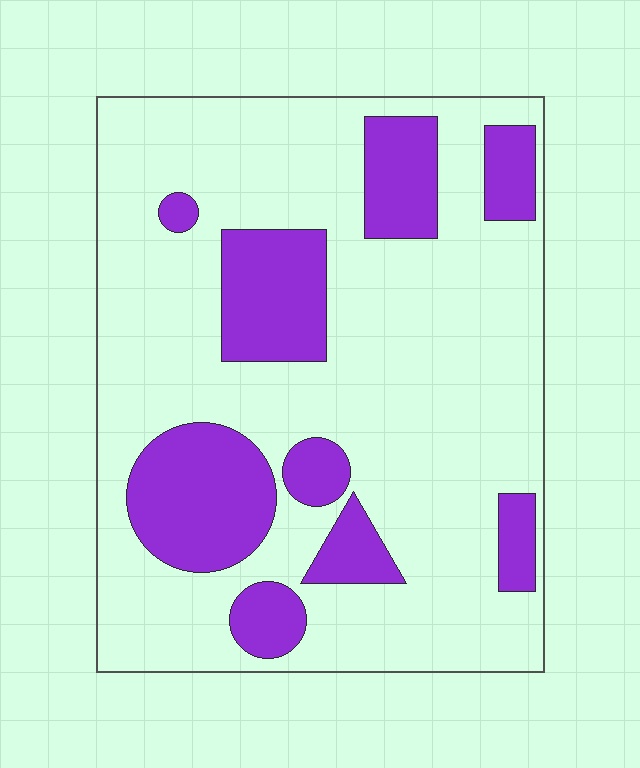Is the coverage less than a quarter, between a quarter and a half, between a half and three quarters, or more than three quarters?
Less than a quarter.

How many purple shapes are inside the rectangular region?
9.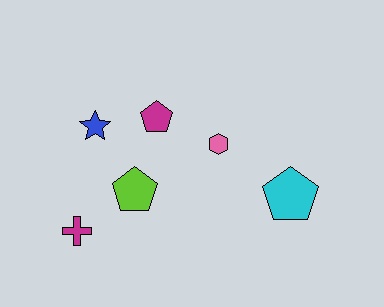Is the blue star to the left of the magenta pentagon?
Yes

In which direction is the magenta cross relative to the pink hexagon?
The magenta cross is to the left of the pink hexagon.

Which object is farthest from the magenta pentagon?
The cyan pentagon is farthest from the magenta pentagon.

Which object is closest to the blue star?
The magenta pentagon is closest to the blue star.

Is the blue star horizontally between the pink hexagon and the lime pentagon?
No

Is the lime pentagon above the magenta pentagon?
No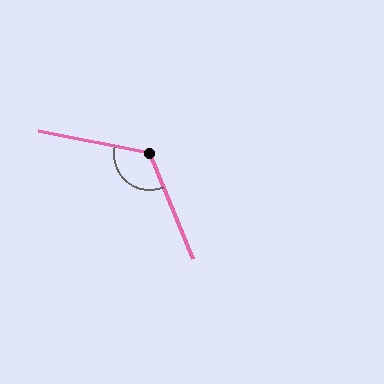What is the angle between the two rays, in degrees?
Approximately 124 degrees.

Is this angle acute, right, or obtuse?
It is obtuse.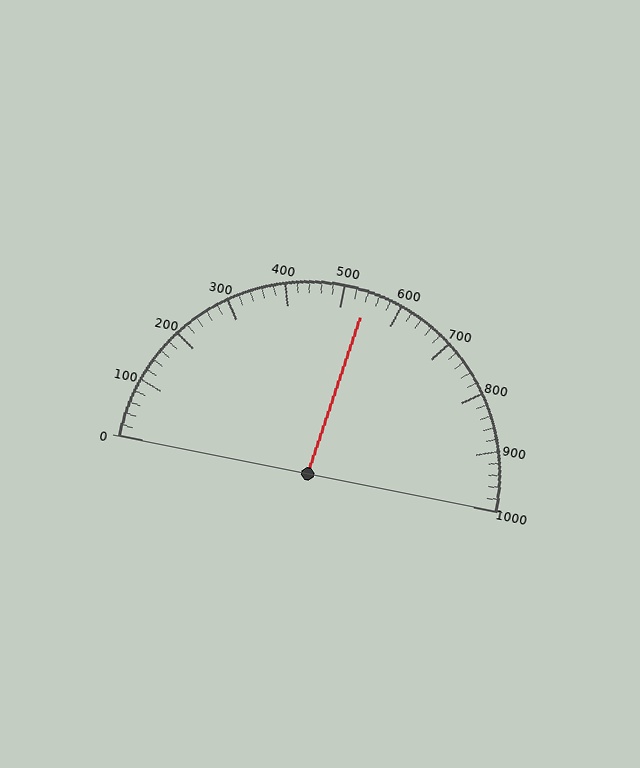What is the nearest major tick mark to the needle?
The nearest major tick mark is 500.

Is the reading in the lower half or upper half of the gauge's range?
The reading is in the upper half of the range (0 to 1000).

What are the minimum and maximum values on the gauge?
The gauge ranges from 0 to 1000.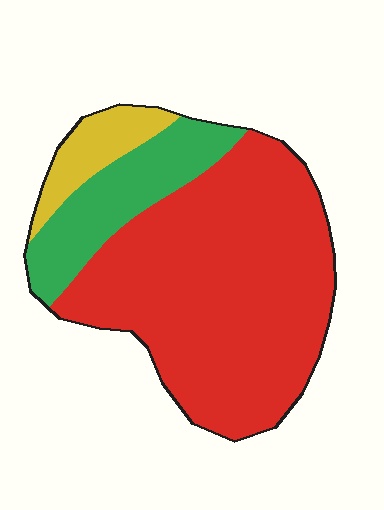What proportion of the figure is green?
Green takes up about one fifth (1/5) of the figure.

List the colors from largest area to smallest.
From largest to smallest: red, green, yellow.